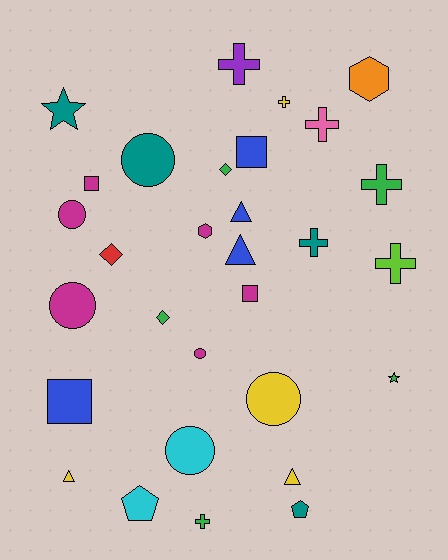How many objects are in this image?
There are 30 objects.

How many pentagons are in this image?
There are 2 pentagons.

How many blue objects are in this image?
There are 4 blue objects.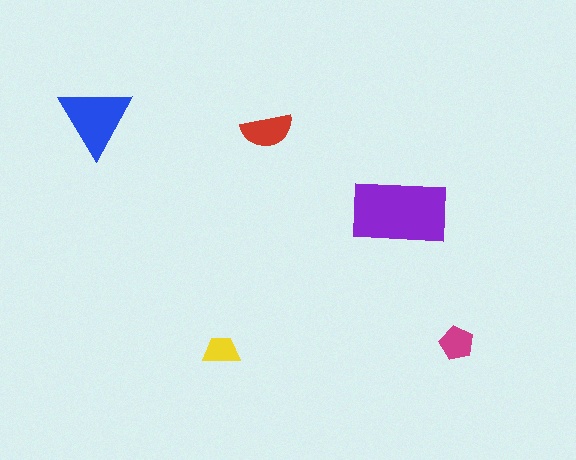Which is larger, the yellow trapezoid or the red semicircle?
The red semicircle.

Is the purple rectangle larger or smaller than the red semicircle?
Larger.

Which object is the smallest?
The yellow trapezoid.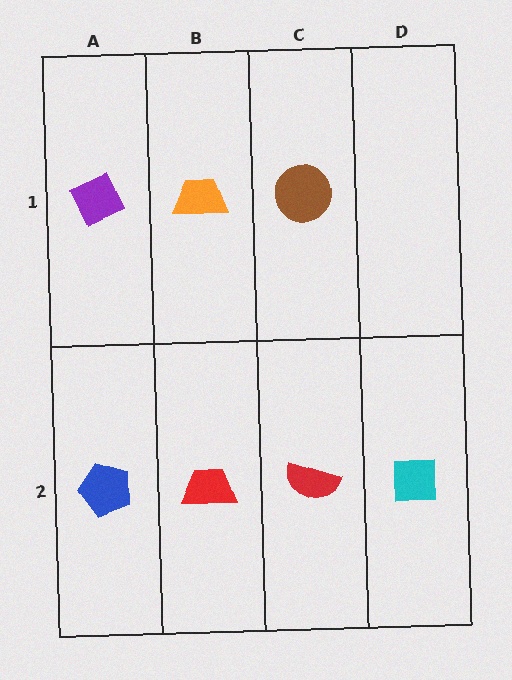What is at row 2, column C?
A red semicircle.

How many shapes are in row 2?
4 shapes.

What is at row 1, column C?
A brown circle.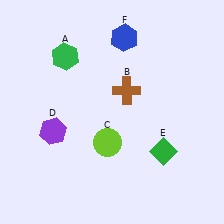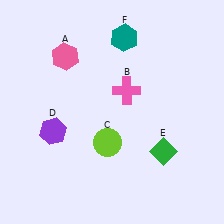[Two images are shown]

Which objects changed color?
A changed from green to pink. B changed from brown to pink. F changed from blue to teal.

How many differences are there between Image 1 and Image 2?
There are 3 differences between the two images.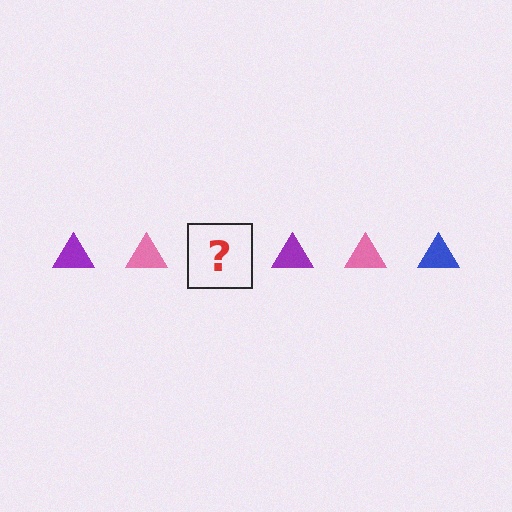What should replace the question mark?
The question mark should be replaced with a blue triangle.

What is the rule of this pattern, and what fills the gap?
The rule is that the pattern cycles through purple, pink, blue triangles. The gap should be filled with a blue triangle.